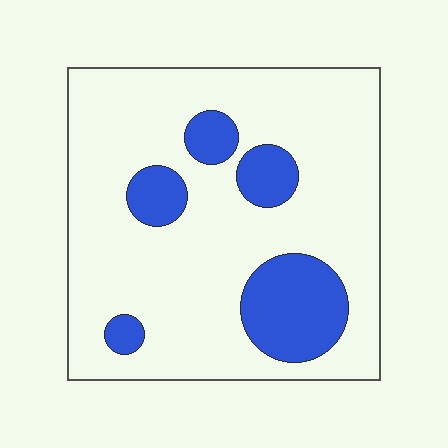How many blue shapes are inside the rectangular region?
5.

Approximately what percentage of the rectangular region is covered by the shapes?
Approximately 20%.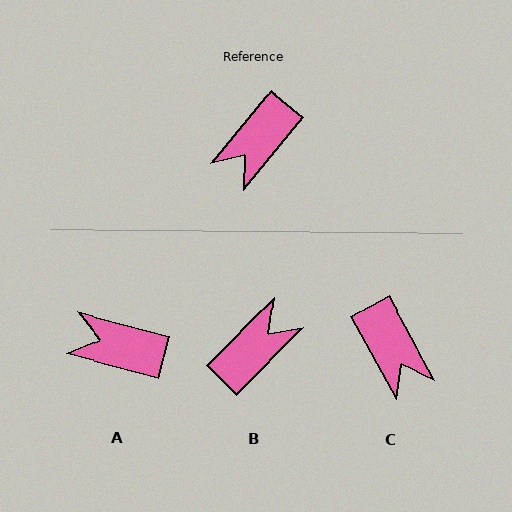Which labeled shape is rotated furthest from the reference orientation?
B, about 175 degrees away.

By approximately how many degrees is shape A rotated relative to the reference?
Approximately 65 degrees clockwise.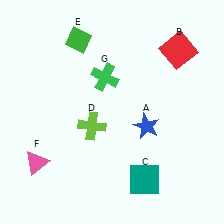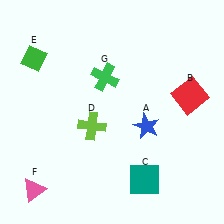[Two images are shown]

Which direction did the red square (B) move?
The red square (B) moved down.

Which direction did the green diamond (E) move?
The green diamond (E) moved left.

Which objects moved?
The objects that moved are: the red square (B), the green diamond (E), the pink triangle (F).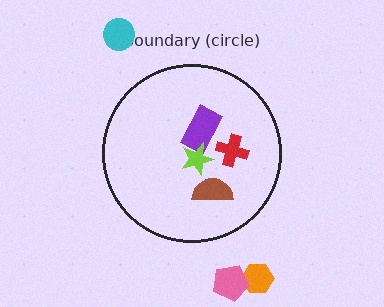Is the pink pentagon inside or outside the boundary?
Outside.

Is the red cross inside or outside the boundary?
Inside.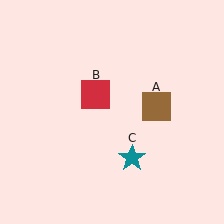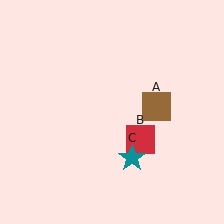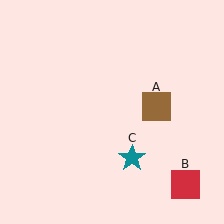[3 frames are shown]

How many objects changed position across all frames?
1 object changed position: red square (object B).